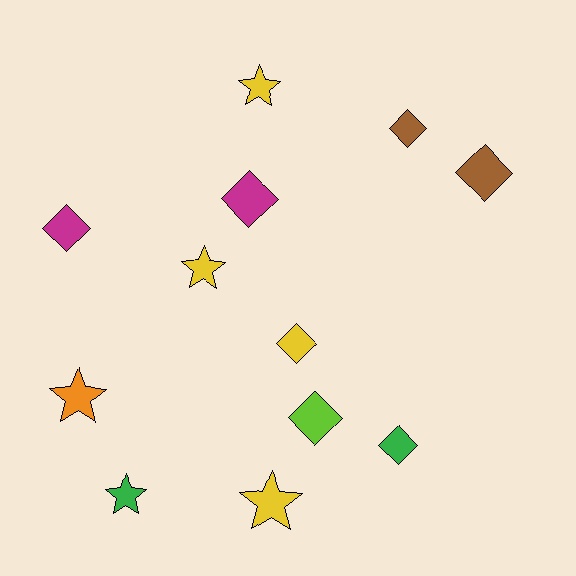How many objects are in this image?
There are 12 objects.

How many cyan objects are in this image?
There are no cyan objects.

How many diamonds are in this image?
There are 7 diamonds.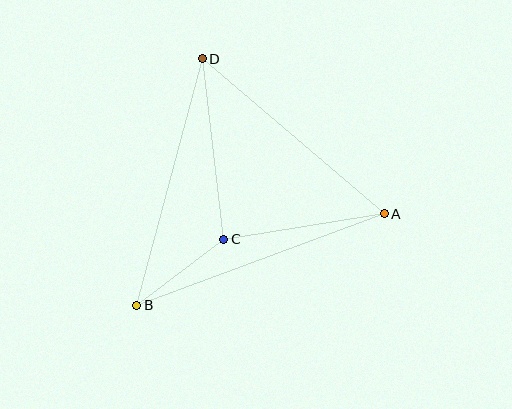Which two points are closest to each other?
Points B and C are closest to each other.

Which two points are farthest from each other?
Points A and B are farthest from each other.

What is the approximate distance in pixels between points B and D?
The distance between B and D is approximately 255 pixels.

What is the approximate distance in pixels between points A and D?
The distance between A and D is approximately 239 pixels.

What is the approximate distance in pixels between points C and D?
The distance between C and D is approximately 182 pixels.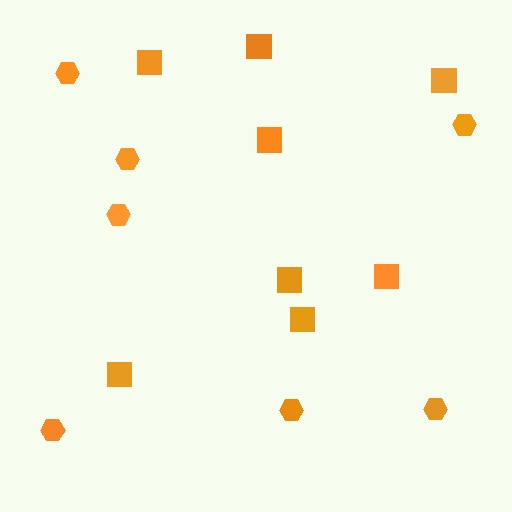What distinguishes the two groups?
There are 2 groups: one group of hexagons (7) and one group of squares (8).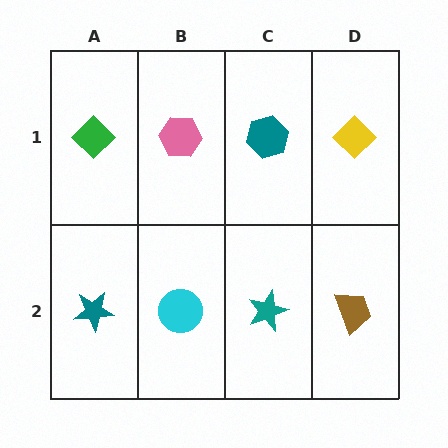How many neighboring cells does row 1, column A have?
2.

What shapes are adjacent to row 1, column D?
A brown trapezoid (row 2, column D), a teal hexagon (row 1, column C).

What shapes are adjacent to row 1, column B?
A cyan circle (row 2, column B), a green diamond (row 1, column A), a teal hexagon (row 1, column C).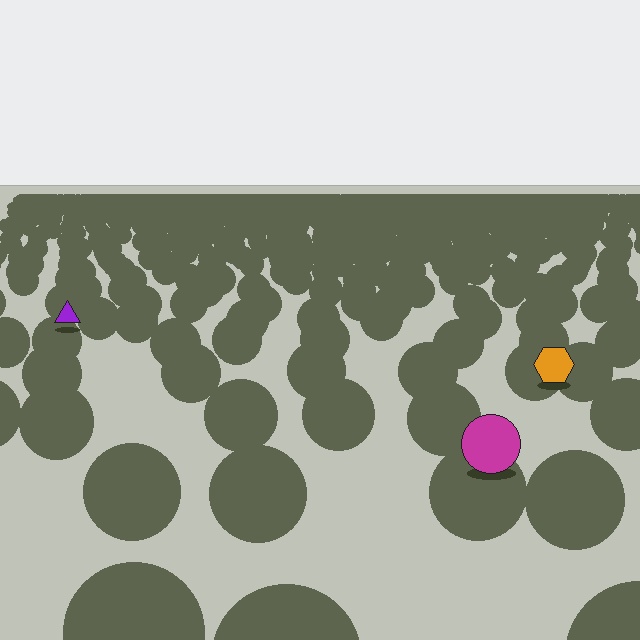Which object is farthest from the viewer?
The purple triangle is farthest from the viewer. It appears smaller and the ground texture around it is denser.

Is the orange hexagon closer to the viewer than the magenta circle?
No. The magenta circle is closer — you can tell from the texture gradient: the ground texture is coarser near it.